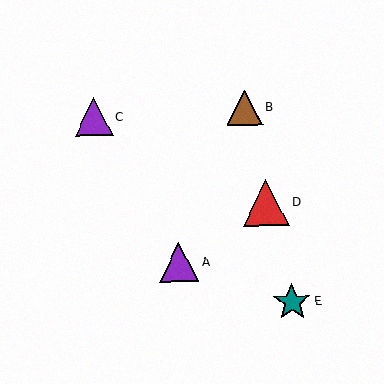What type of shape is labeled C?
Shape C is a purple triangle.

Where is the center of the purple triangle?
The center of the purple triangle is at (93, 117).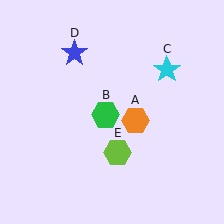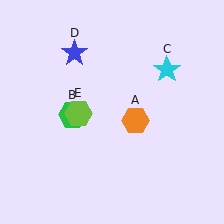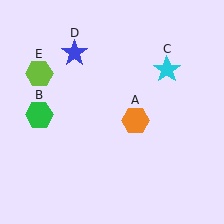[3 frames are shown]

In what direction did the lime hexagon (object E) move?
The lime hexagon (object E) moved up and to the left.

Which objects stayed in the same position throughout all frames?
Orange hexagon (object A) and cyan star (object C) and blue star (object D) remained stationary.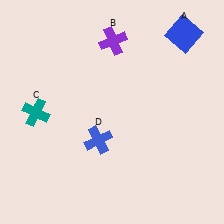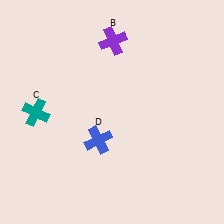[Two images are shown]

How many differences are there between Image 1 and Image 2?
There is 1 difference between the two images.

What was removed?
The blue square (A) was removed in Image 2.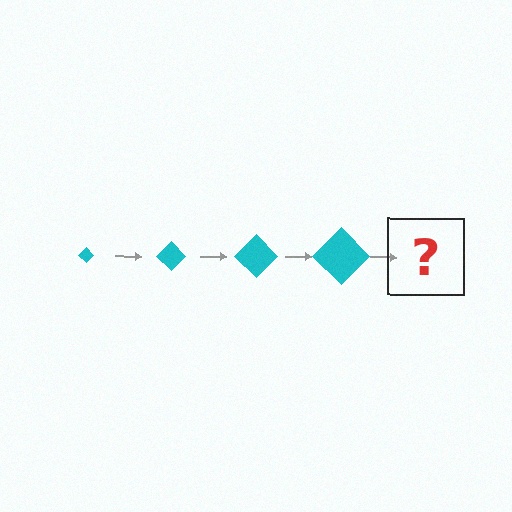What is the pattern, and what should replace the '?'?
The pattern is that the diamond gets progressively larger each step. The '?' should be a cyan diamond, larger than the previous one.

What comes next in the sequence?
The next element should be a cyan diamond, larger than the previous one.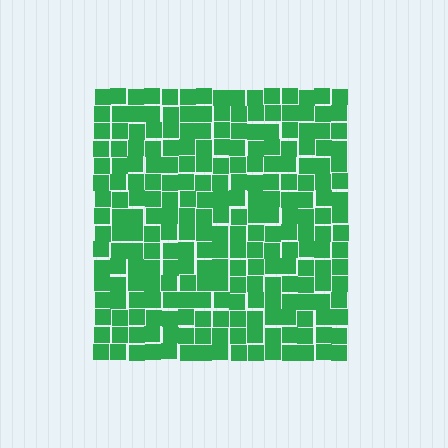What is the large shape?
The large shape is a square.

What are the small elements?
The small elements are squares.